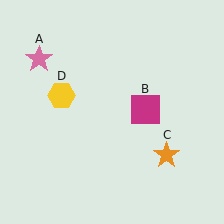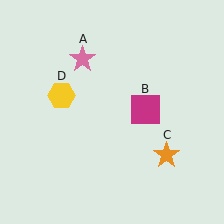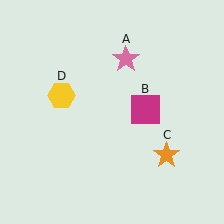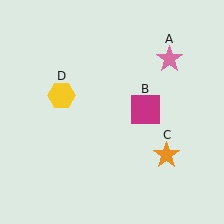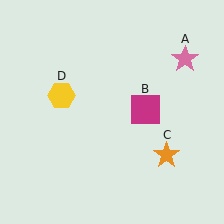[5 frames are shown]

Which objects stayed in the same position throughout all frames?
Magenta square (object B) and orange star (object C) and yellow hexagon (object D) remained stationary.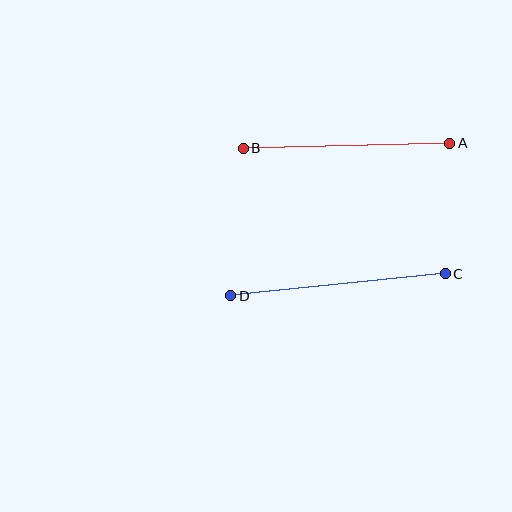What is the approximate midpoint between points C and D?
The midpoint is at approximately (338, 285) pixels.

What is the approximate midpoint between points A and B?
The midpoint is at approximately (347, 146) pixels.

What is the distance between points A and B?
The distance is approximately 206 pixels.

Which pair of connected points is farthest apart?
Points C and D are farthest apart.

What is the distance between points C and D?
The distance is approximately 216 pixels.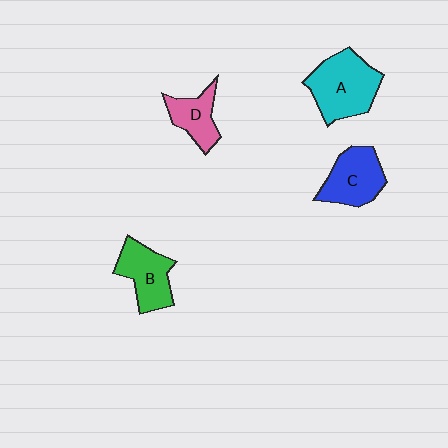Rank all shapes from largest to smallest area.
From largest to smallest: A (cyan), C (blue), B (green), D (pink).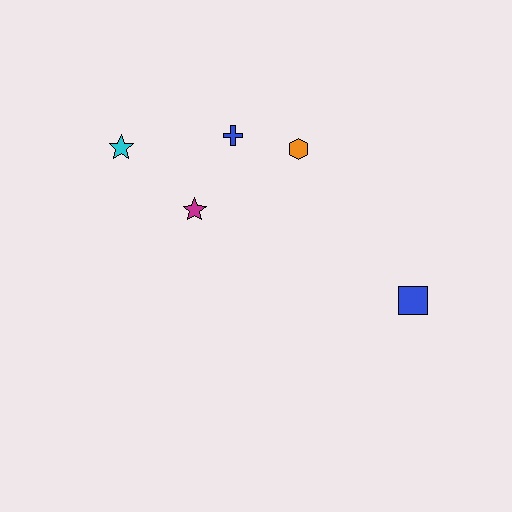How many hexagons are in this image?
There is 1 hexagon.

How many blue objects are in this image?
There are 2 blue objects.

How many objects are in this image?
There are 5 objects.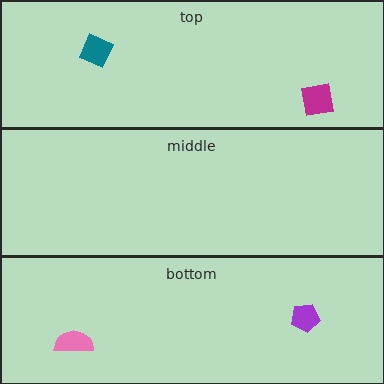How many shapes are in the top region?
2.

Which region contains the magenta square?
The top region.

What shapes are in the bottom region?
The purple pentagon, the pink semicircle.